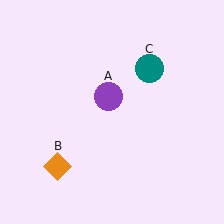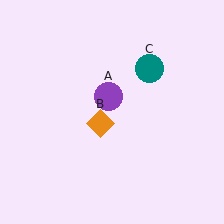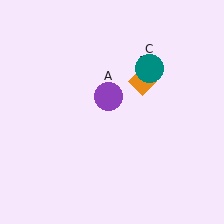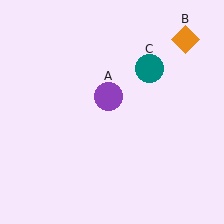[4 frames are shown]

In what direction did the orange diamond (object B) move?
The orange diamond (object B) moved up and to the right.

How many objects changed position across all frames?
1 object changed position: orange diamond (object B).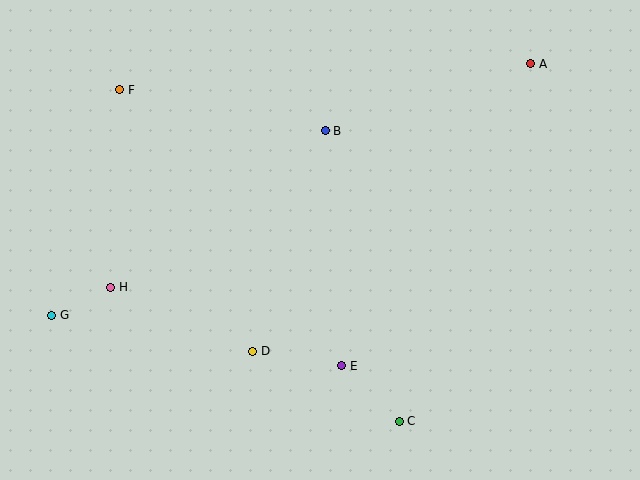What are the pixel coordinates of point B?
Point B is at (325, 131).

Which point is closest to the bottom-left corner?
Point G is closest to the bottom-left corner.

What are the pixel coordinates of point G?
Point G is at (52, 315).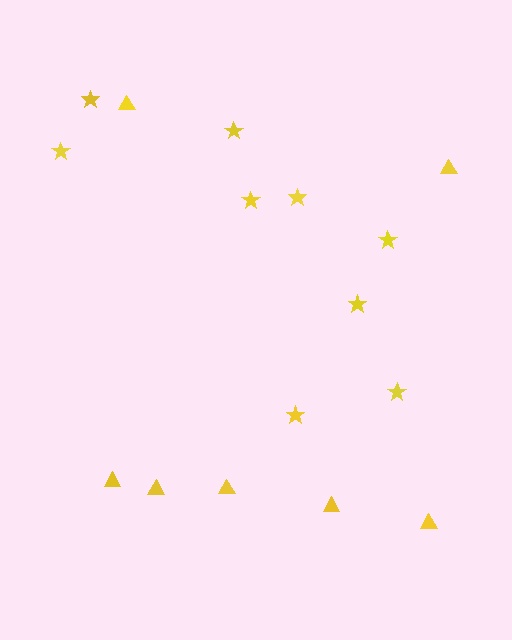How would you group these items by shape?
There are 2 groups: one group of stars (9) and one group of triangles (7).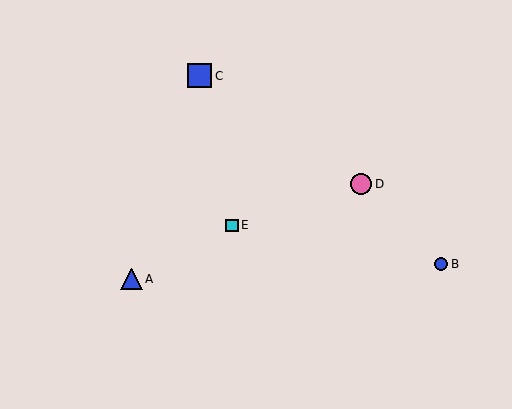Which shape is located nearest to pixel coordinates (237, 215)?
The cyan square (labeled E) at (232, 225) is nearest to that location.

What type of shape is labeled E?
Shape E is a cyan square.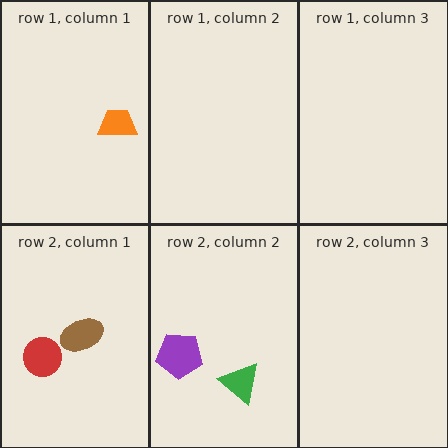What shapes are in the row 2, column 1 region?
The brown ellipse, the red circle.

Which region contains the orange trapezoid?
The row 1, column 1 region.